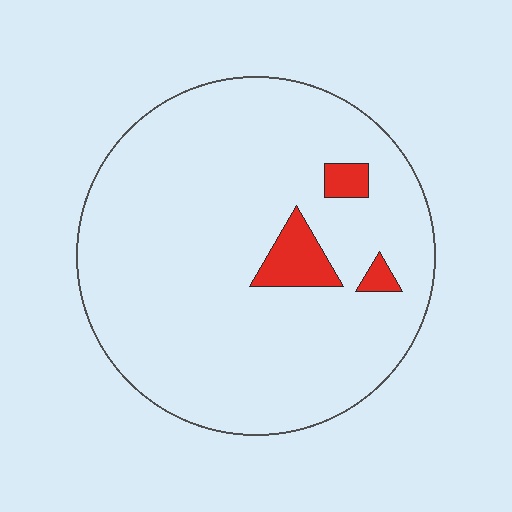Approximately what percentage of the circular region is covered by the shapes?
Approximately 5%.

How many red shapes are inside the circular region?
3.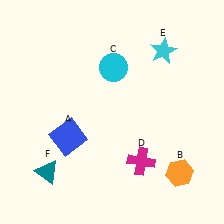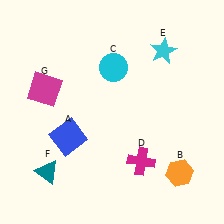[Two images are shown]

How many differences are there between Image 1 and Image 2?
There is 1 difference between the two images.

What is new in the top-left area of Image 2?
A magenta square (G) was added in the top-left area of Image 2.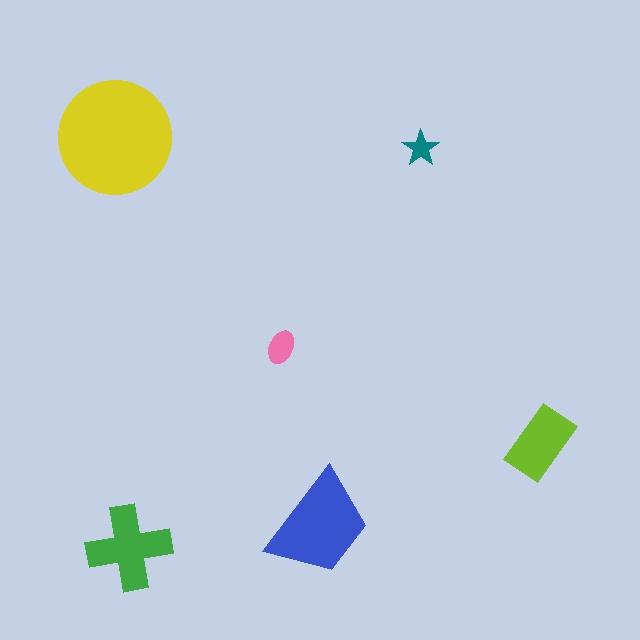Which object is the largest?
The yellow circle.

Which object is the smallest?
The teal star.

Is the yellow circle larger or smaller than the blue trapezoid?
Larger.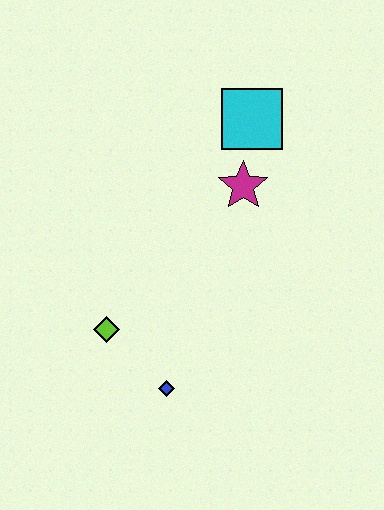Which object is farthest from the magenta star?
The blue diamond is farthest from the magenta star.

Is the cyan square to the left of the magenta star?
No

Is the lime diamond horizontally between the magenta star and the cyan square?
No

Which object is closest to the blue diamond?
The lime diamond is closest to the blue diamond.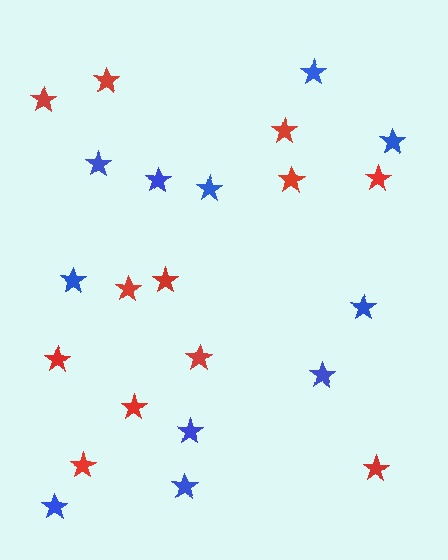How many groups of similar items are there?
There are 2 groups: one group of red stars (12) and one group of blue stars (11).